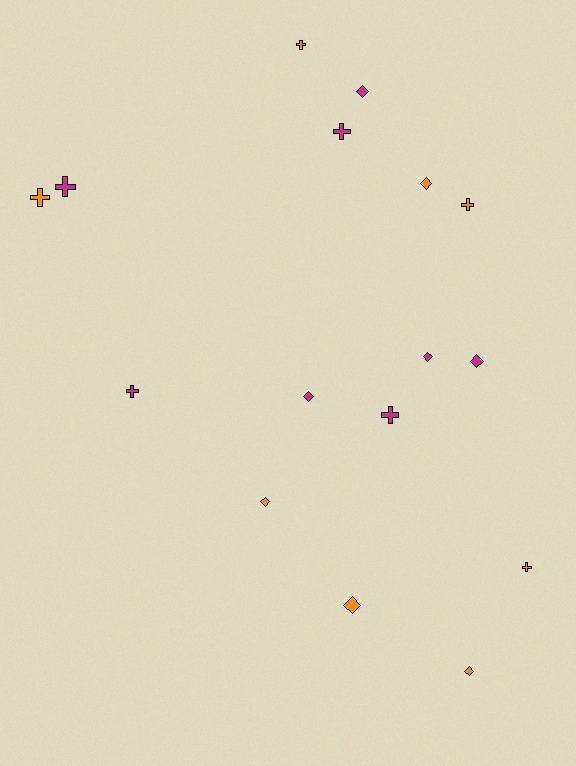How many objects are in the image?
There are 16 objects.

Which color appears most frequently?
Magenta, with 8 objects.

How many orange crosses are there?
There are 4 orange crosses.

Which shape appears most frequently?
Diamond, with 8 objects.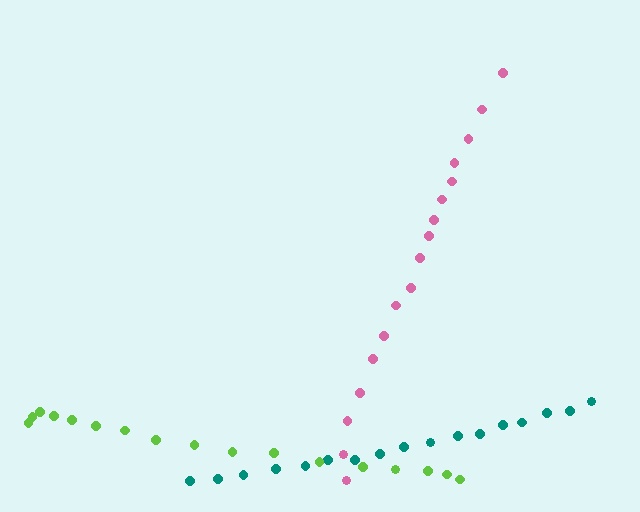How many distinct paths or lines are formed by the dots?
There are 3 distinct paths.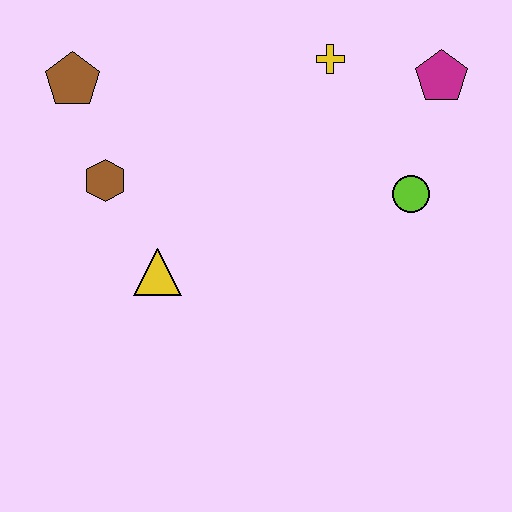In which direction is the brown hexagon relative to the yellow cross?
The brown hexagon is to the left of the yellow cross.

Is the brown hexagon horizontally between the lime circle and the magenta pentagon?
No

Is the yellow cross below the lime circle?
No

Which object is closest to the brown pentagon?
The brown hexagon is closest to the brown pentagon.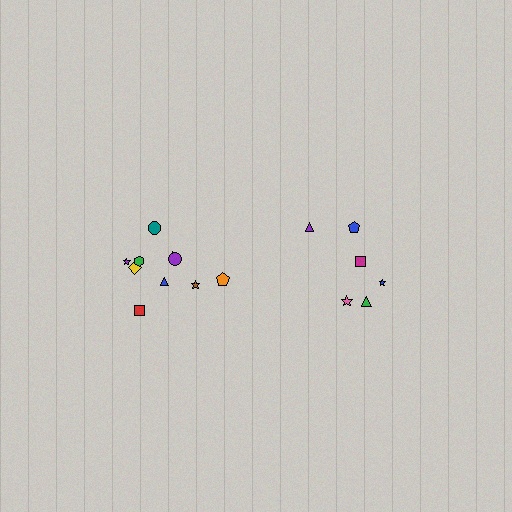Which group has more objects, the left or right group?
The left group.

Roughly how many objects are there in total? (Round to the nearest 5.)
Roughly 15 objects in total.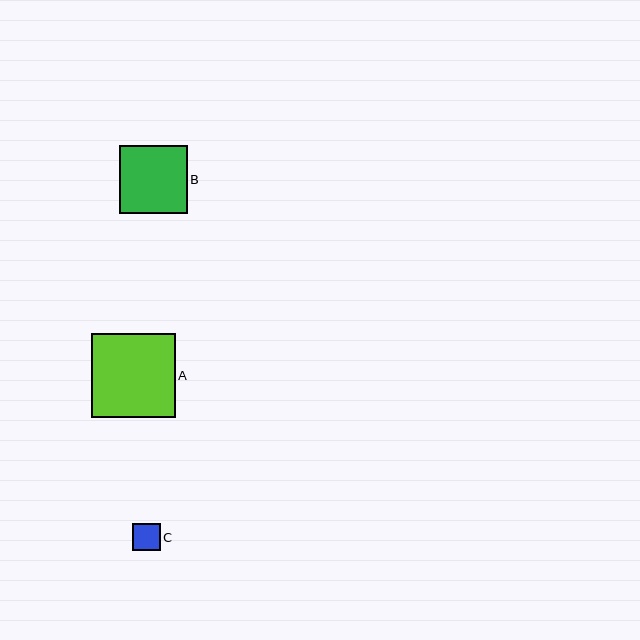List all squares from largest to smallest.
From largest to smallest: A, B, C.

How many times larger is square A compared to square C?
Square A is approximately 3.0 times the size of square C.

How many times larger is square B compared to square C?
Square B is approximately 2.5 times the size of square C.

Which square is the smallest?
Square C is the smallest with a size of approximately 27 pixels.